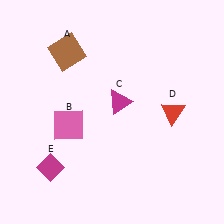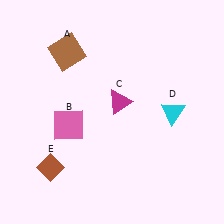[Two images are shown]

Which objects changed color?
D changed from red to cyan. E changed from magenta to brown.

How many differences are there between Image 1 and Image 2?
There are 2 differences between the two images.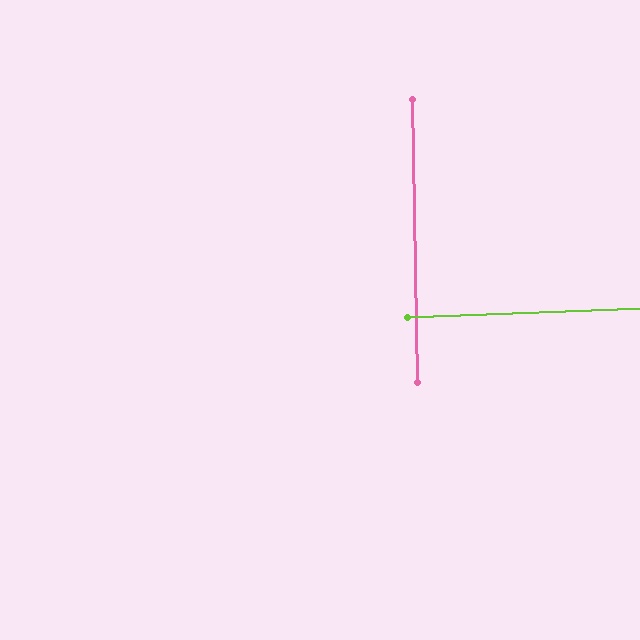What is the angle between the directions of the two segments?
Approximately 89 degrees.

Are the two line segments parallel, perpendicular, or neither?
Perpendicular — they meet at approximately 89°.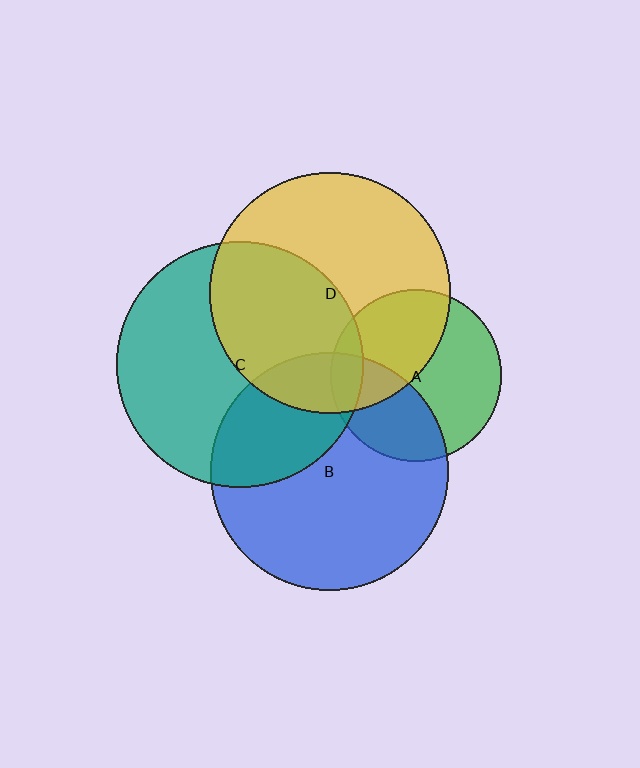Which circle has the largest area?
Circle C (teal).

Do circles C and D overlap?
Yes.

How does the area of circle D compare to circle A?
Approximately 2.0 times.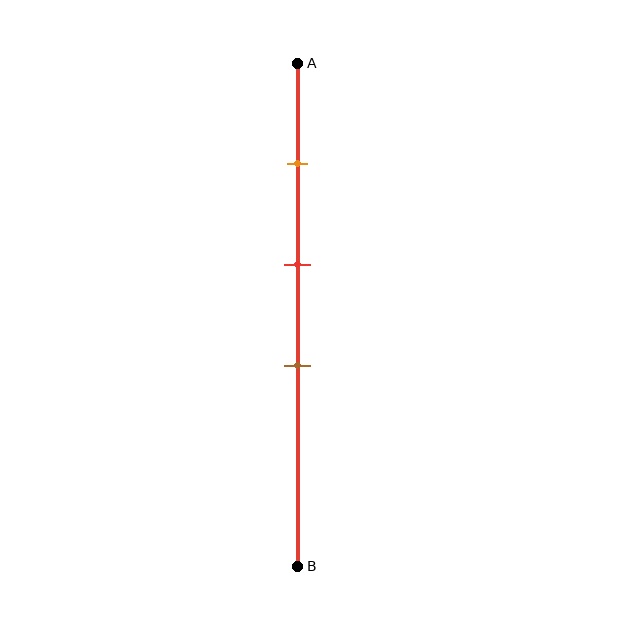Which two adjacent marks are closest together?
The red and brown marks are the closest adjacent pair.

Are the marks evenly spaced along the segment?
Yes, the marks are approximately evenly spaced.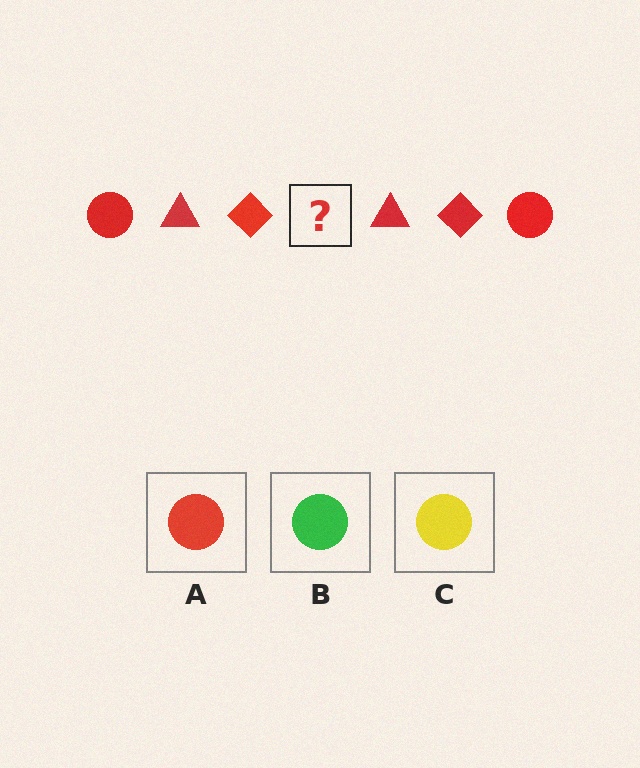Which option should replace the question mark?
Option A.